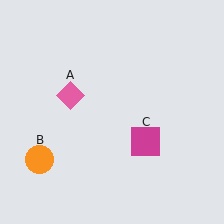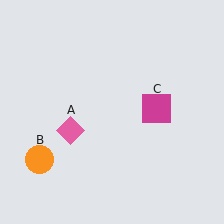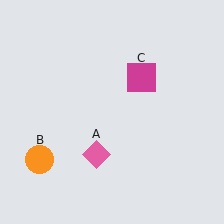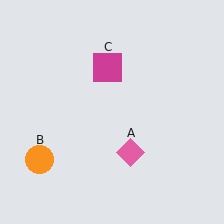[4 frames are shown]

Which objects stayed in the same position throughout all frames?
Orange circle (object B) remained stationary.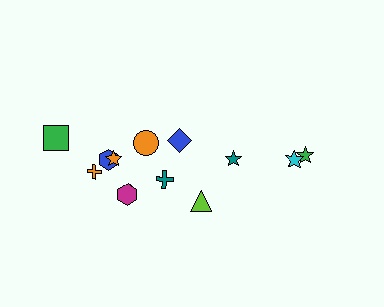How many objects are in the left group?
There are 8 objects.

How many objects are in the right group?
There are 4 objects.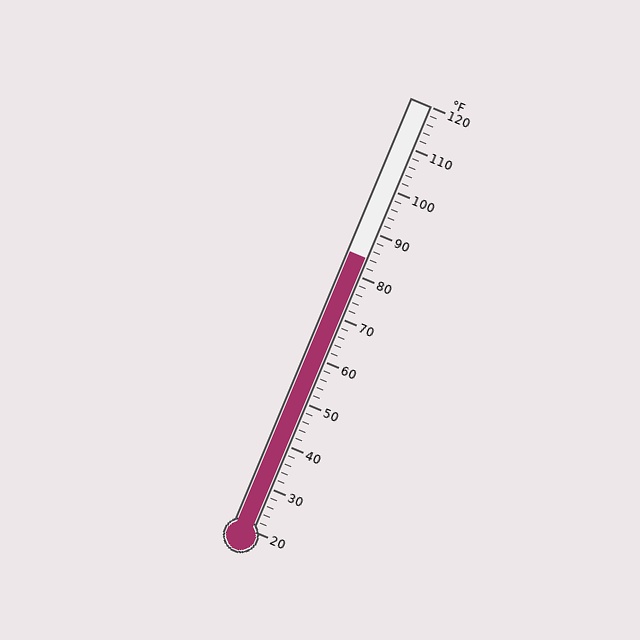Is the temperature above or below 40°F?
The temperature is above 40°F.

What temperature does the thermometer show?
The thermometer shows approximately 84°F.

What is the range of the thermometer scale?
The thermometer scale ranges from 20°F to 120°F.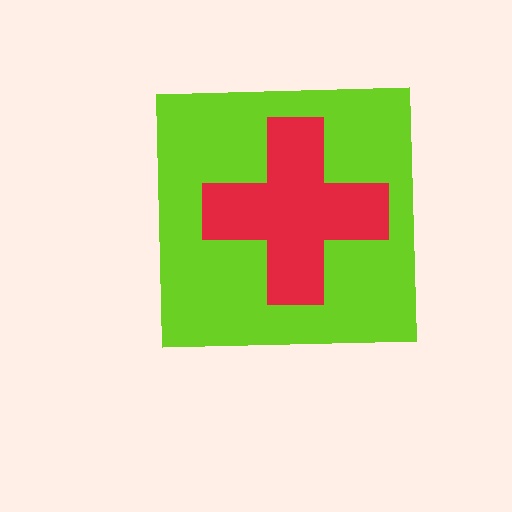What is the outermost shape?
The lime square.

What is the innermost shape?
The red cross.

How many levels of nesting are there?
2.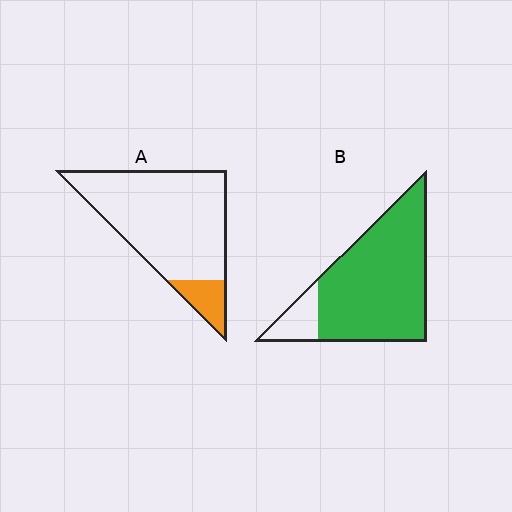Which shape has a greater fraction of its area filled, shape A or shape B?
Shape B.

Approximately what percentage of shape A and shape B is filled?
A is approximately 15% and B is approximately 85%.